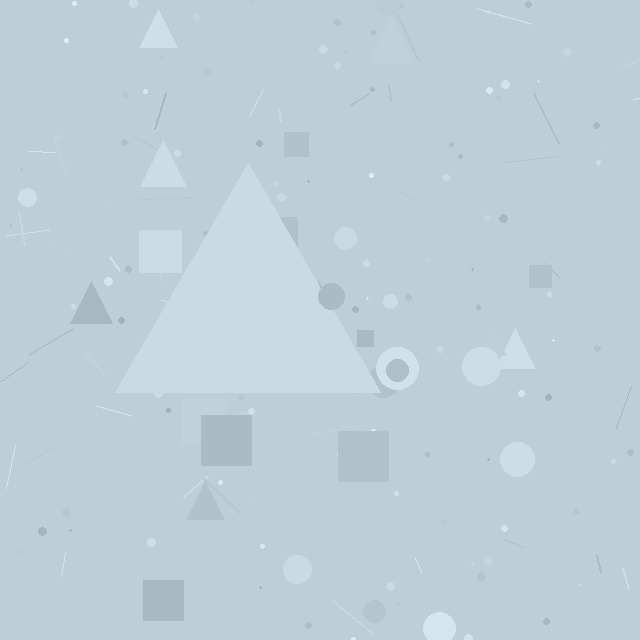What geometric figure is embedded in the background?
A triangle is embedded in the background.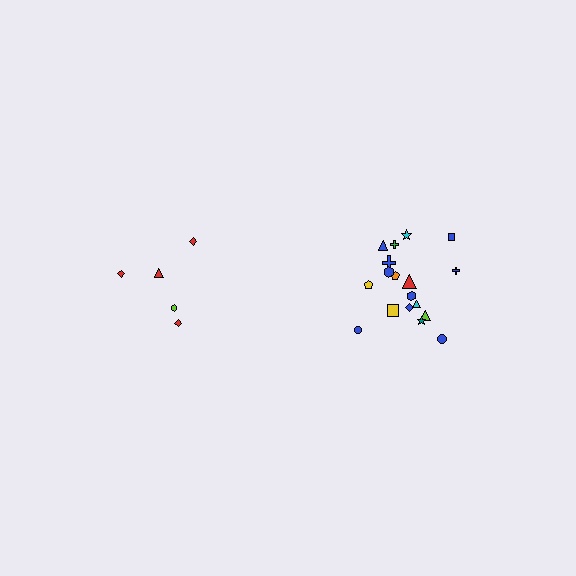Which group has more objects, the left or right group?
The right group.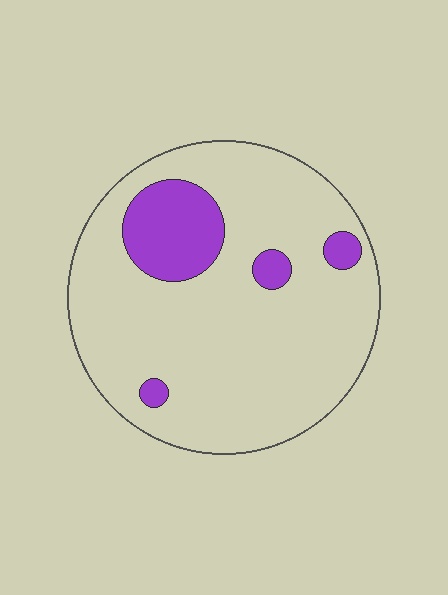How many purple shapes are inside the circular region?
4.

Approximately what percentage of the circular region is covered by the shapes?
Approximately 15%.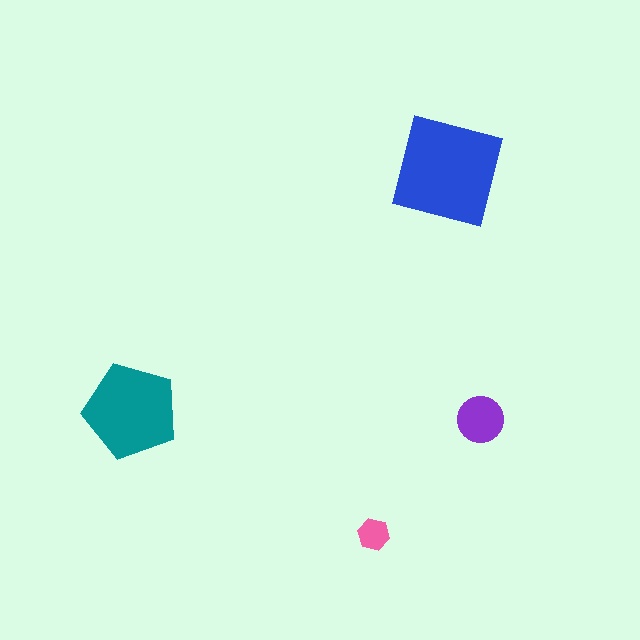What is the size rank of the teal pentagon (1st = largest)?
2nd.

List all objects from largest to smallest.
The blue square, the teal pentagon, the purple circle, the pink hexagon.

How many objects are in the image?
There are 4 objects in the image.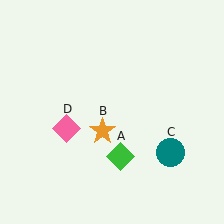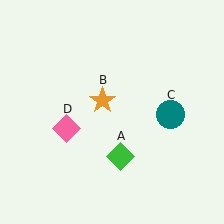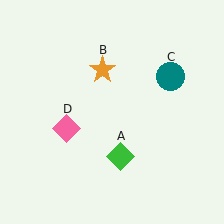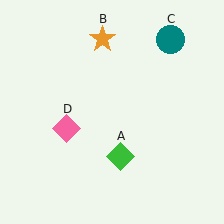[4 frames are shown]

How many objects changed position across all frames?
2 objects changed position: orange star (object B), teal circle (object C).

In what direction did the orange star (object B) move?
The orange star (object B) moved up.